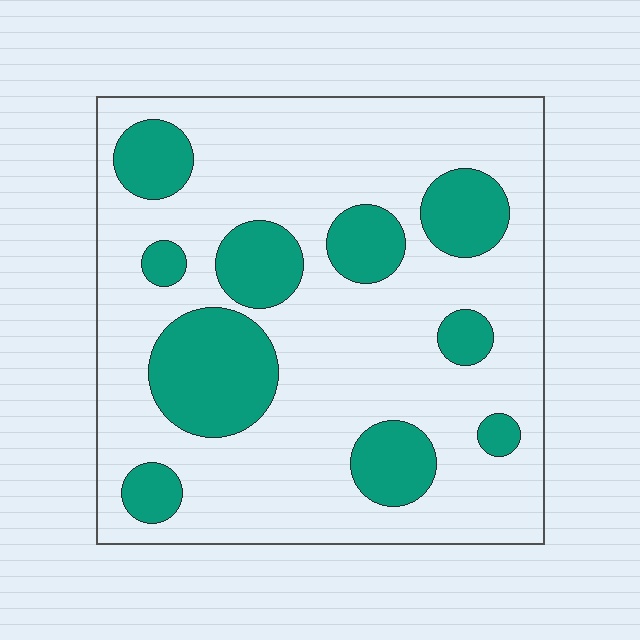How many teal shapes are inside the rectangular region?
10.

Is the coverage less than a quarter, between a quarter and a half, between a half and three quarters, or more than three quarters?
Between a quarter and a half.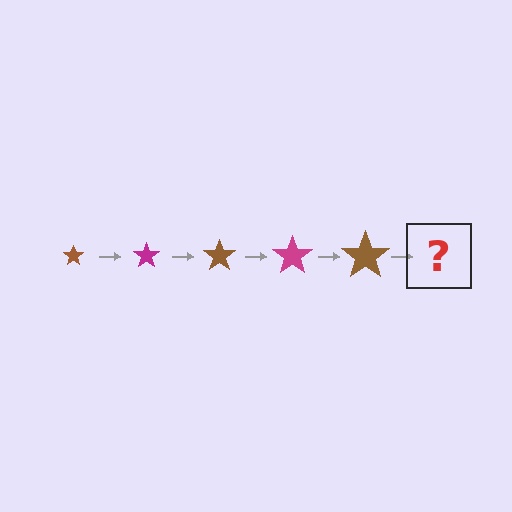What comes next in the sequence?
The next element should be a magenta star, larger than the previous one.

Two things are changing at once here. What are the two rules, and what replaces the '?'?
The two rules are that the star grows larger each step and the color cycles through brown and magenta. The '?' should be a magenta star, larger than the previous one.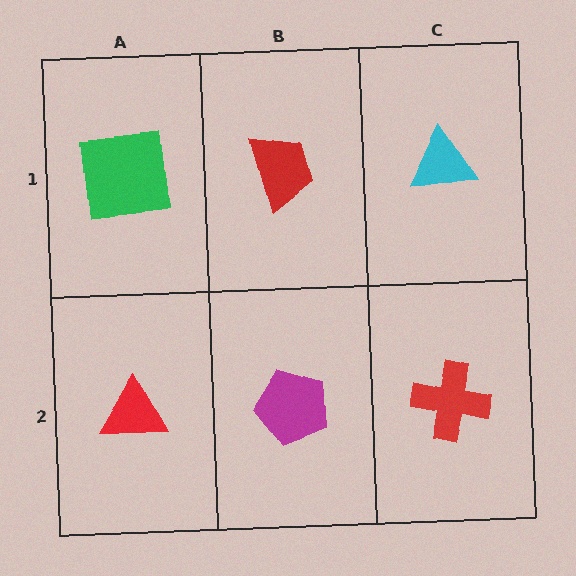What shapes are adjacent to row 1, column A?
A red triangle (row 2, column A), a red trapezoid (row 1, column B).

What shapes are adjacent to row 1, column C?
A red cross (row 2, column C), a red trapezoid (row 1, column B).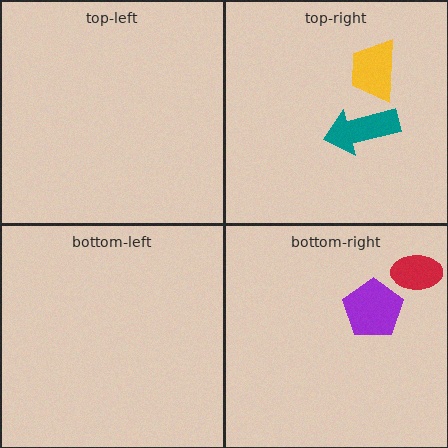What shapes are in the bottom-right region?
The red ellipse, the purple pentagon.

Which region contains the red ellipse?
The bottom-right region.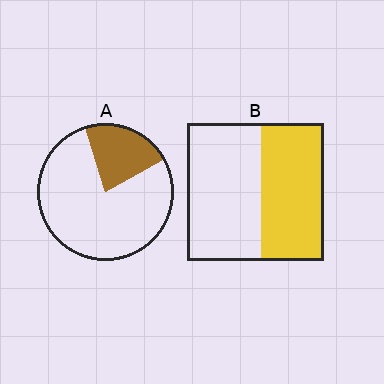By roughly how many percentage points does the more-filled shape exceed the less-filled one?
By roughly 25 percentage points (B over A).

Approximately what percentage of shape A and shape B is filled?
A is approximately 20% and B is approximately 45%.